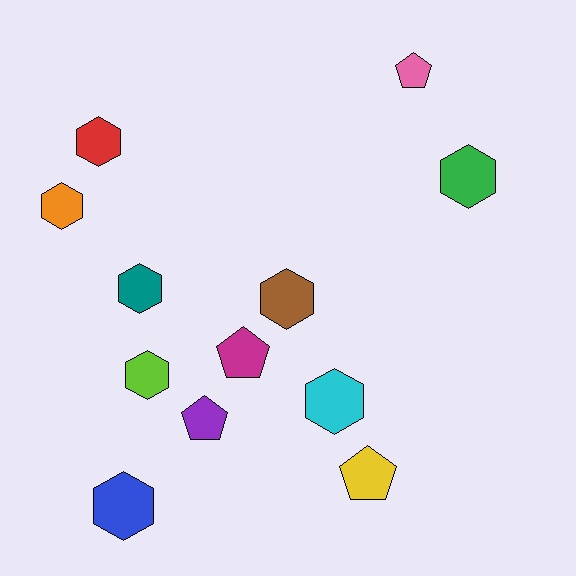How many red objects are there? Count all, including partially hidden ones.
There is 1 red object.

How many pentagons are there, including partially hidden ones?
There are 4 pentagons.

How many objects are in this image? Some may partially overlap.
There are 12 objects.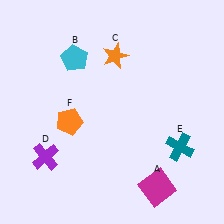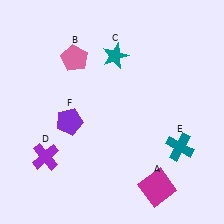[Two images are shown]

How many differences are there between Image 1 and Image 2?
There are 3 differences between the two images.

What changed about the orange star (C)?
In Image 1, C is orange. In Image 2, it changed to teal.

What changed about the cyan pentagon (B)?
In Image 1, B is cyan. In Image 2, it changed to pink.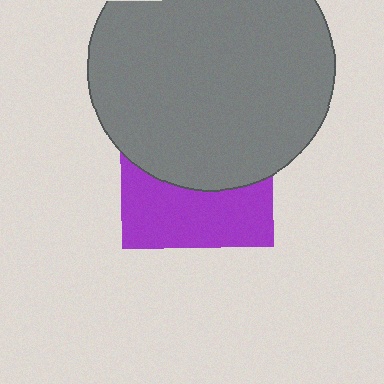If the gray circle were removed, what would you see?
You would see the complete purple square.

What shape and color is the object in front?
The object in front is a gray circle.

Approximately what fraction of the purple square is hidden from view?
Roughly 57% of the purple square is hidden behind the gray circle.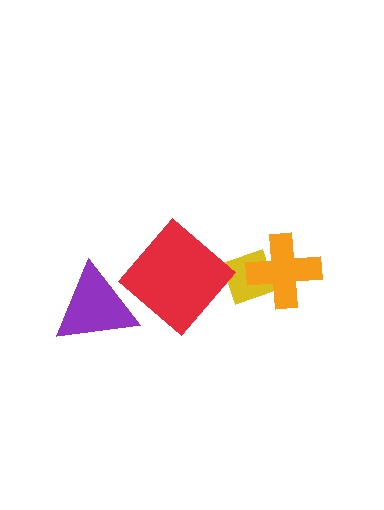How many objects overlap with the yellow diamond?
1 object overlaps with the yellow diamond.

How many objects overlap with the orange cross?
1 object overlaps with the orange cross.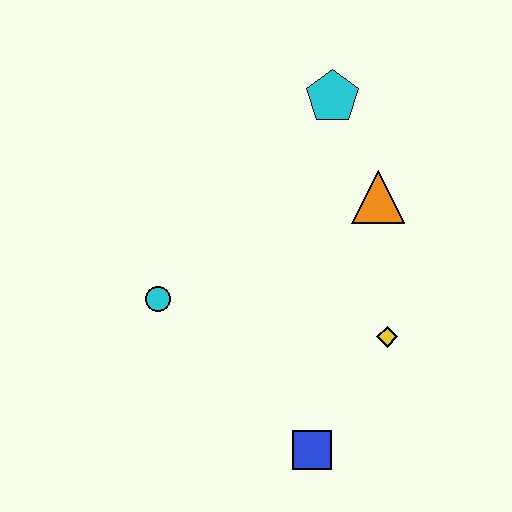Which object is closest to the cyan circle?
The blue square is closest to the cyan circle.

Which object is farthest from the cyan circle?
The cyan pentagon is farthest from the cyan circle.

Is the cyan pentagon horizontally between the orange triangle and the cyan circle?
Yes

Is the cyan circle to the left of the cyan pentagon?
Yes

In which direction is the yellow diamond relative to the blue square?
The yellow diamond is above the blue square.